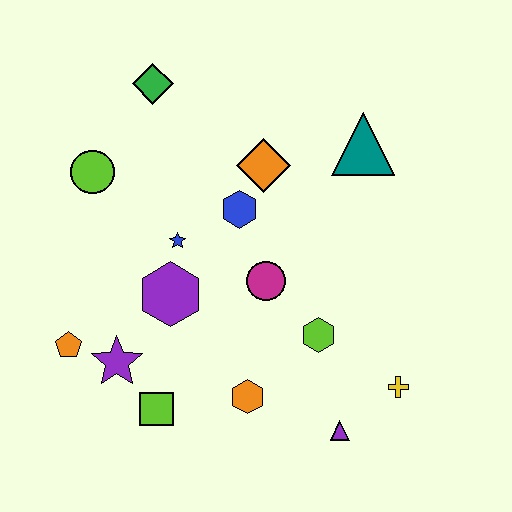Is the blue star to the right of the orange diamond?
No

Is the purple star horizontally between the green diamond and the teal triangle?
No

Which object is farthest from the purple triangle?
The green diamond is farthest from the purple triangle.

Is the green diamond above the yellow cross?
Yes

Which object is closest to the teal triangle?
The orange diamond is closest to the teal triangle.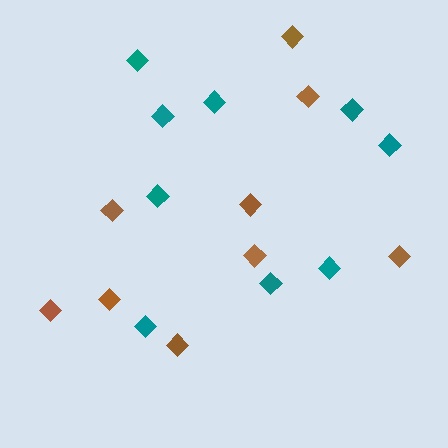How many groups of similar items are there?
There are 2 groups: one group of brown diamonds (9) and one group of teal diamonds (9).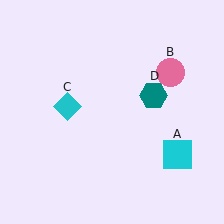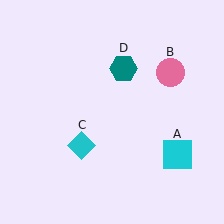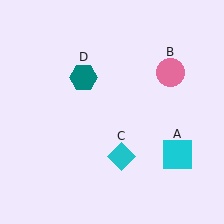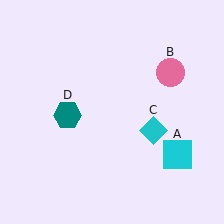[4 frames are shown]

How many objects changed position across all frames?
2 objects changed position: cyan diamond (object C), teal hexagon (object D).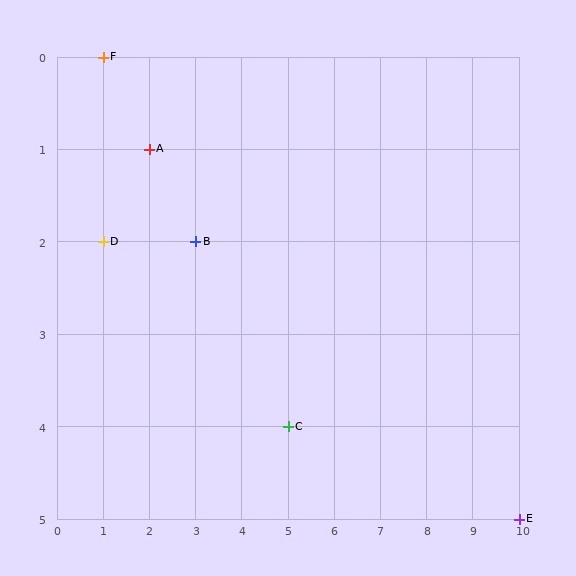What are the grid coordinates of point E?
Point E is at grid coordinates (10, 5).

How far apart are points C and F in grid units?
Points C and F are 4 columns and 4 rows apart (about 5.7 grid units diagonally).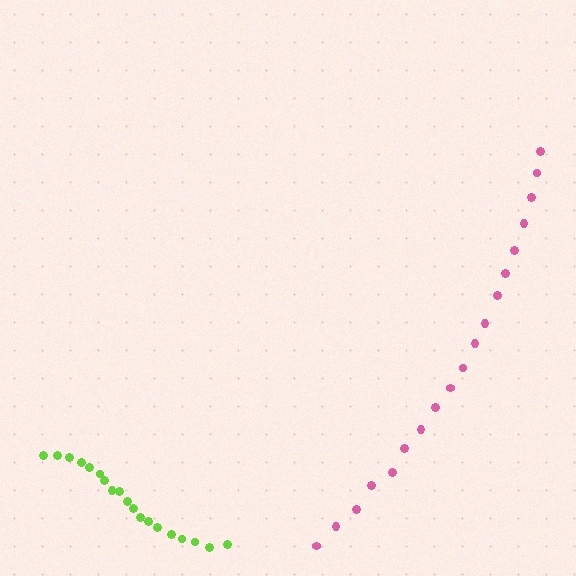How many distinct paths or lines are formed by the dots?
There are 2 distinct paths.